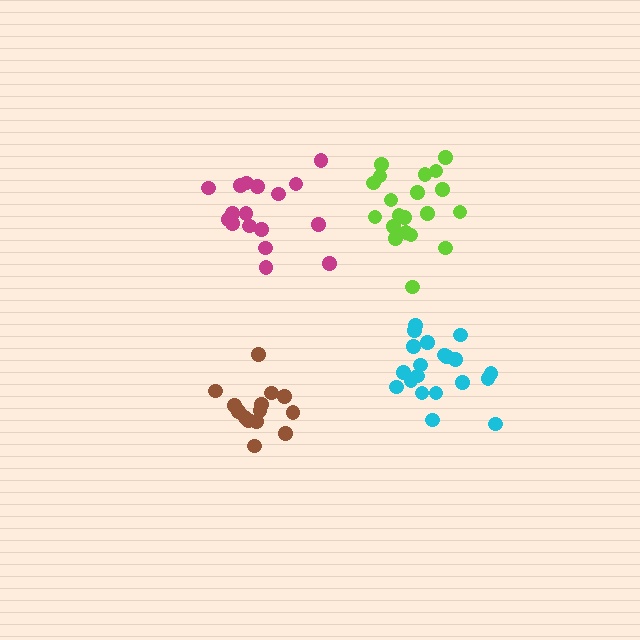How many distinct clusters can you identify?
There are 4 distinct clusters.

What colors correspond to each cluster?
The clusters are colored: magenta, lime, brown, cyan.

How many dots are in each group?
Group 1: 17 dots, Group 2: 20 dots, Group 3: 14 dots, Group 4: 20 dots (71 total).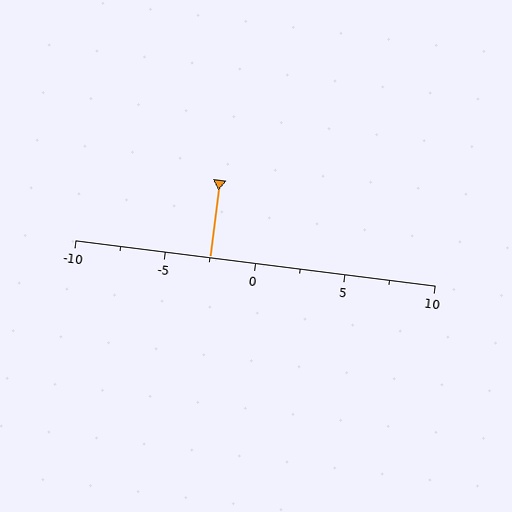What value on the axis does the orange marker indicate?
The marker indicates approximately -2.5.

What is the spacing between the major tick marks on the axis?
The major ticks are spaced 5 apart.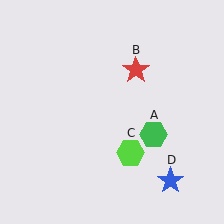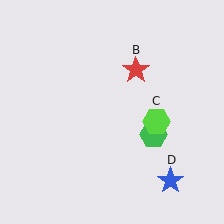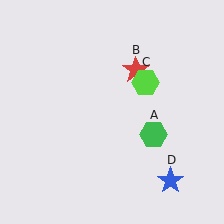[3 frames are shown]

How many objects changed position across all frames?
1 object changed position: lime hexagon (object C).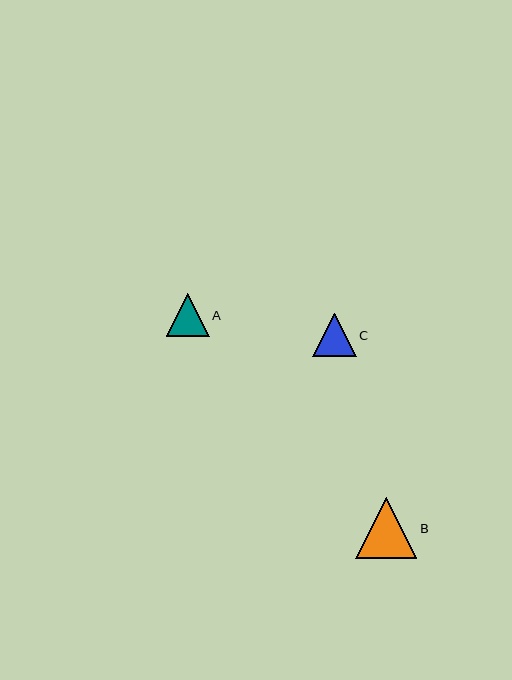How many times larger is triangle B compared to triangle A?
Triangle B is approximately 1.4 times the size of triangle A.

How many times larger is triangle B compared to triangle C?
Triangle B is approximately 1.4 times the size of triangle C.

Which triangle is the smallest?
Triangle A is the smallest with a size of approximately 43 pixels.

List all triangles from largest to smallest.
From largest to smallest: B, C, A.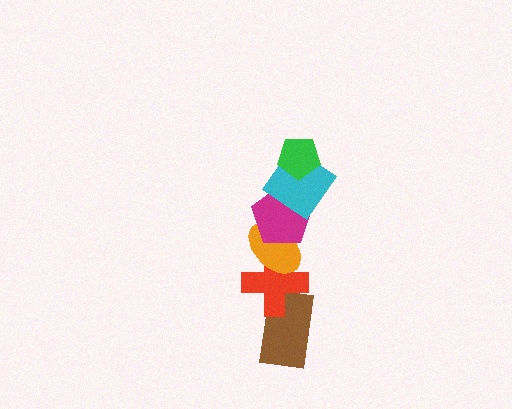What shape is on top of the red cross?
The orange ellipse is on top of the red cross.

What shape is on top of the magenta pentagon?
The cyan diamond is on top of the magenta pentagon.